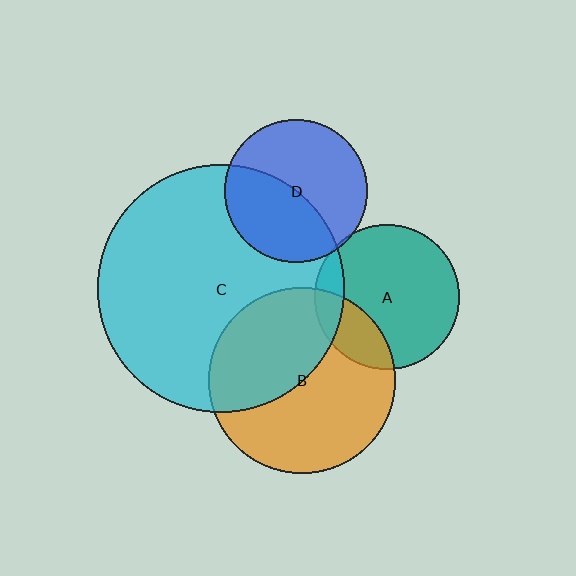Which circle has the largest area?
Circle C (cyan).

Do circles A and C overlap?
Yes.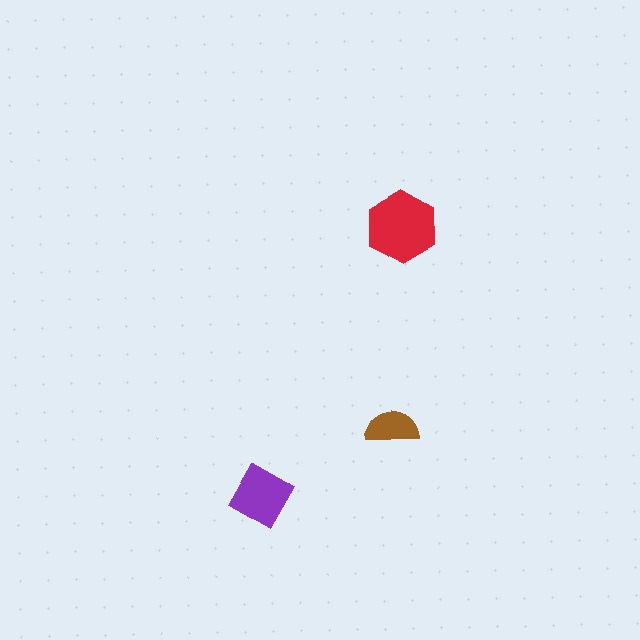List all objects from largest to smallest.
The red hexagon, the purple diamond, the brown semicircle.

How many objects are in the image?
There are 3 objects in the image.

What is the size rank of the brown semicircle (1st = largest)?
3rd.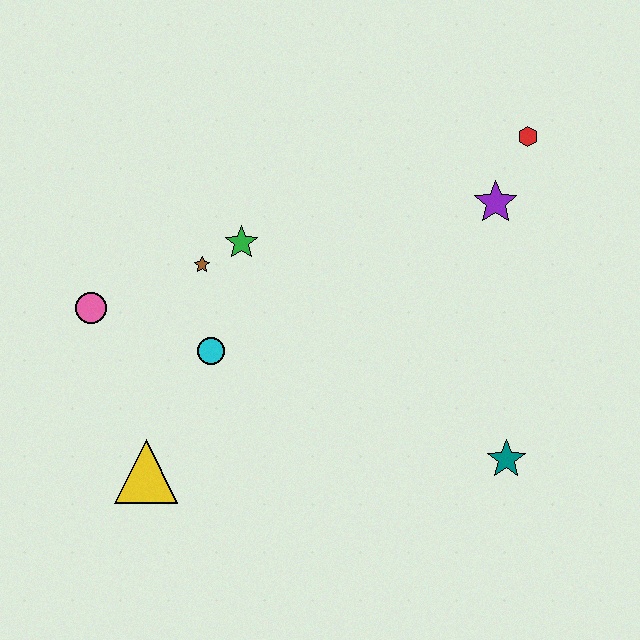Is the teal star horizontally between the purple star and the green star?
No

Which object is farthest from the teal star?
The pink circle is farthest from the teal star.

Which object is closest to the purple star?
The red hexagon is closest to the purple star.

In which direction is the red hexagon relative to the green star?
The red hexagon is to the right of the green star.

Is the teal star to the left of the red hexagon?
Yes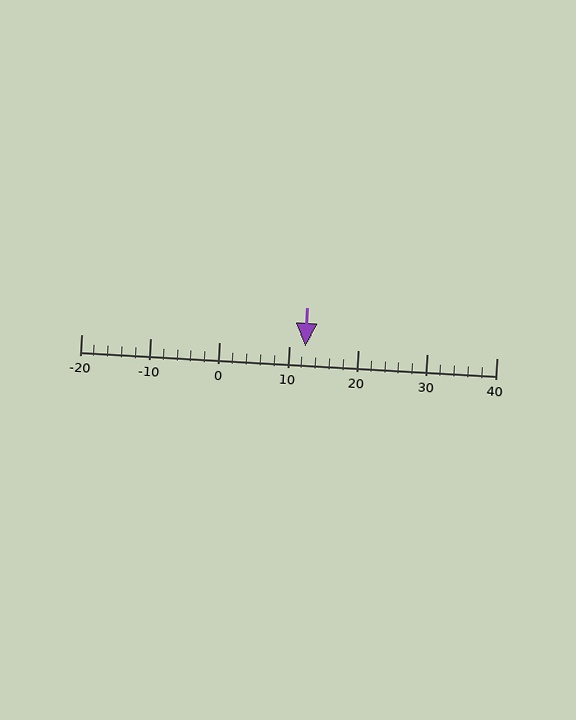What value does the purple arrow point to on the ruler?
The purple arrow points to approximately 12.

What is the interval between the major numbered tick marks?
The major tick marks are spaced 10 units apart.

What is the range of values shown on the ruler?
The ruler shows values from -20 to 40.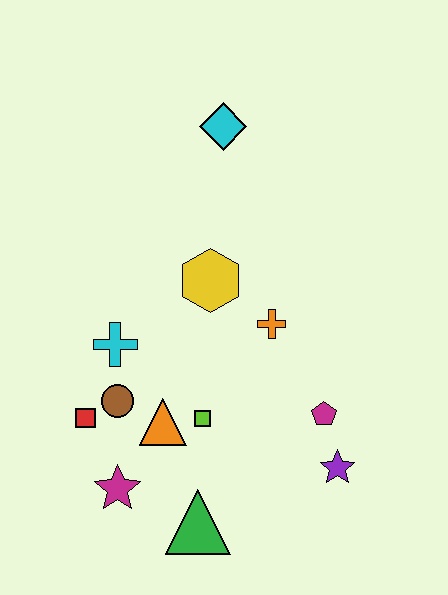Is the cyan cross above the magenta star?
Yes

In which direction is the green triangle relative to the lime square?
The green triangle is below the lime square.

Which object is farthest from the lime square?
The cyan diamond is farthest from the lime square.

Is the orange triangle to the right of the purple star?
No